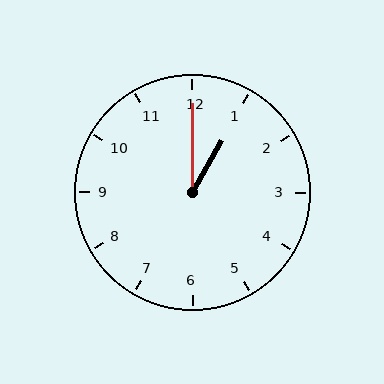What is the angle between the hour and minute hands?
Approximately 30 degrees.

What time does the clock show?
1:00.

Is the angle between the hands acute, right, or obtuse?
It is acute.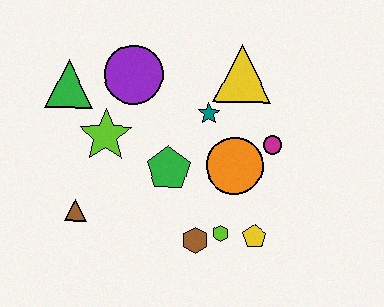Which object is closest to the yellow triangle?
The teal star is closest to the yellow triangle.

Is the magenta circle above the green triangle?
No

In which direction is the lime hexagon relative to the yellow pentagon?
The lime hexagon is to the left of the yellow pentagon.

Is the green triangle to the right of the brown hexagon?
No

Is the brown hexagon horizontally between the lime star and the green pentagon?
No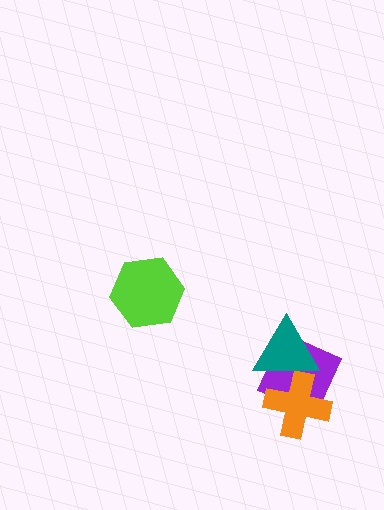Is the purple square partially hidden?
Yes, it is partially covered by another shape.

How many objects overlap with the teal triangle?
2 objects overlap with the teal triangle.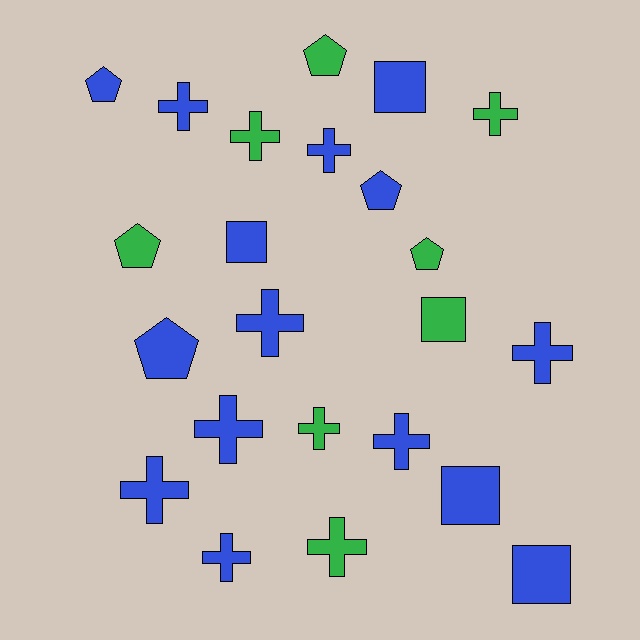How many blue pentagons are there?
There are 3 blue pentagons.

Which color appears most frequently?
Blue, with 15 objects.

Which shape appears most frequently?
Cross, with 12 objects.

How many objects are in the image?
There are 23 objects.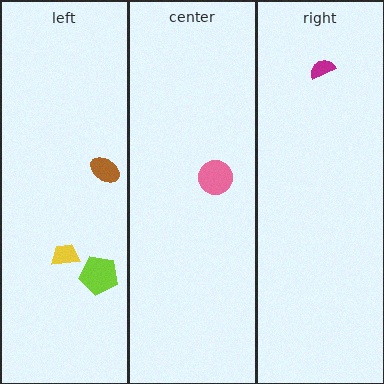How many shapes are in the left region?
3.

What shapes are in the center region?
The pink circle.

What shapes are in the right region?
The magenta semicircle.